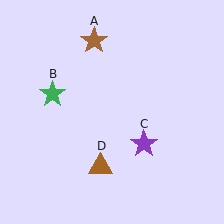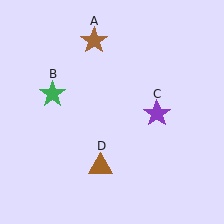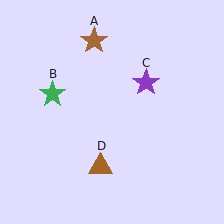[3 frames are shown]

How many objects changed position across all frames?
1 object changed position: purple star (object C).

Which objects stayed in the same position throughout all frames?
Brown star (object A) and green star (object B) and brown triangle (object D) remained stationary.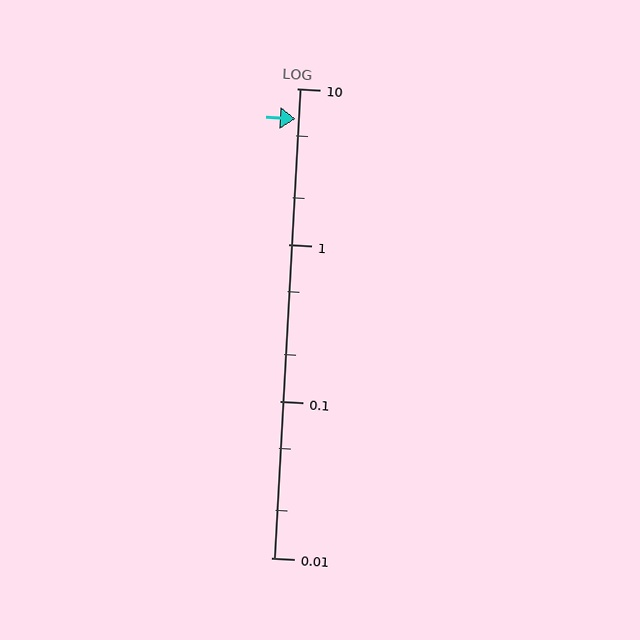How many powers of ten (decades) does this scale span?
The scale spans 3 decades, from 0.01 to 10.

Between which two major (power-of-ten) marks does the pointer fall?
The pointer is between 1 and 10.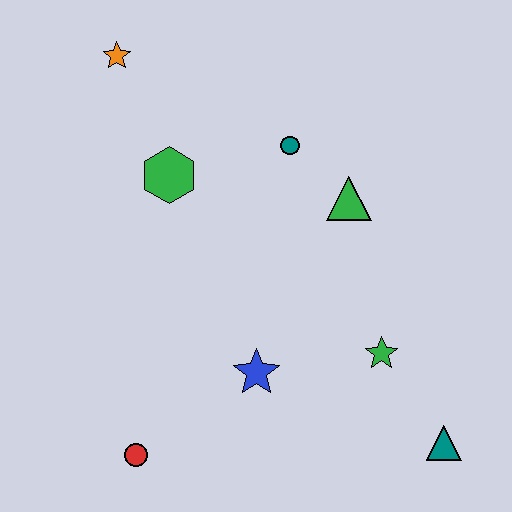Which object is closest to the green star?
The teal triangle is closest to the green star.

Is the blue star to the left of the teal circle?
Yes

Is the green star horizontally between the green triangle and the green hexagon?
No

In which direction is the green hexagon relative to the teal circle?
The green hexagon is to the left of the teal circle.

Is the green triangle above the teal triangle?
Yes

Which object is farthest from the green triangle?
The red circle is farthest from the green triangle.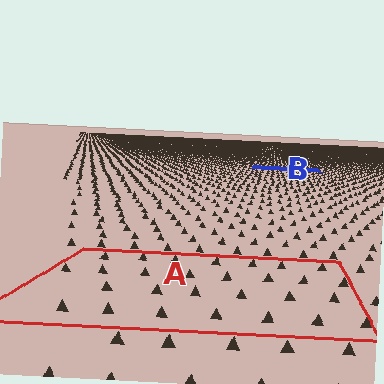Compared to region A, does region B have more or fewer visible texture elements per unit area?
Region B has more texture elements per unit area — they are packed more densely because it is farther away.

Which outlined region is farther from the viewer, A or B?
Region B is farther from the viewer — the texture elements inside it appear smaller and more densely packed.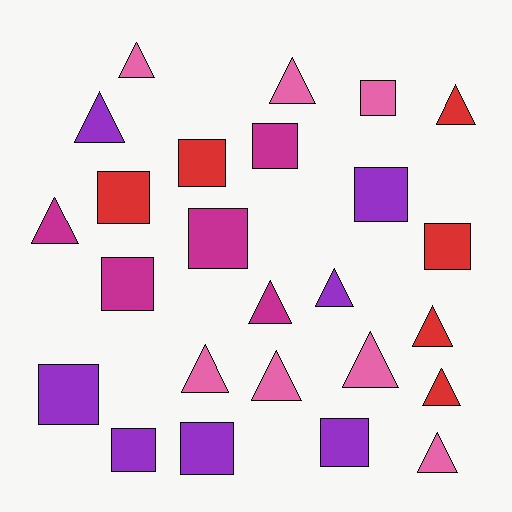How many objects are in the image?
There are 25 objects.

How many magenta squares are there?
There are 3 magenta squares.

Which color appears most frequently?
Purple, with 7 objects.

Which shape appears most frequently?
Triangle, with 13 objects.